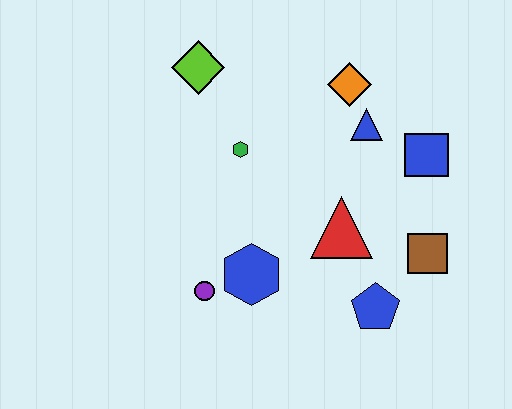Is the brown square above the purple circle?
Yes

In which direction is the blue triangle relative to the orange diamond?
The blue triangle is below the orange diamond.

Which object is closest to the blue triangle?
The orange diamond is closest to the blue triangle.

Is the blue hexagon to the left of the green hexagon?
No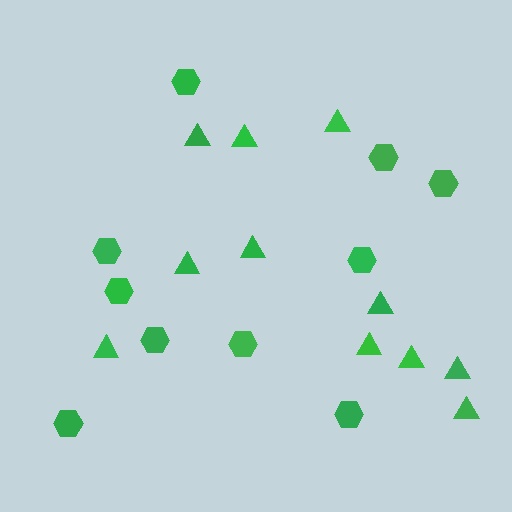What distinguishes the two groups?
There are 2 groups: one group of hexagons (10) and one group of triangles (11).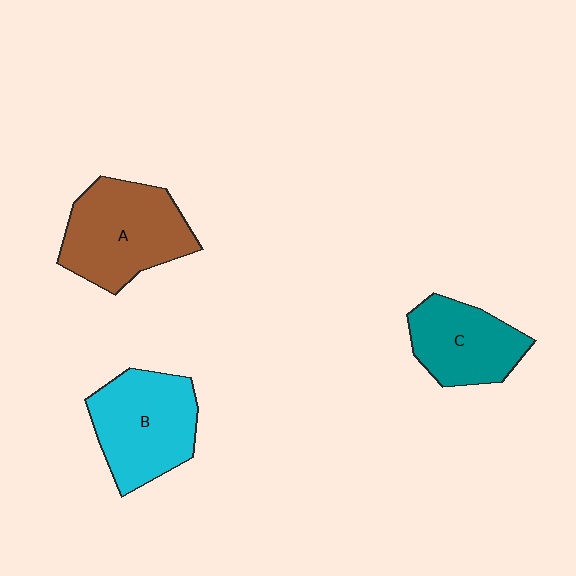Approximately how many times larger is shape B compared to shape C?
Approximately 1.3 times.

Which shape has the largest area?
Shape A (brown).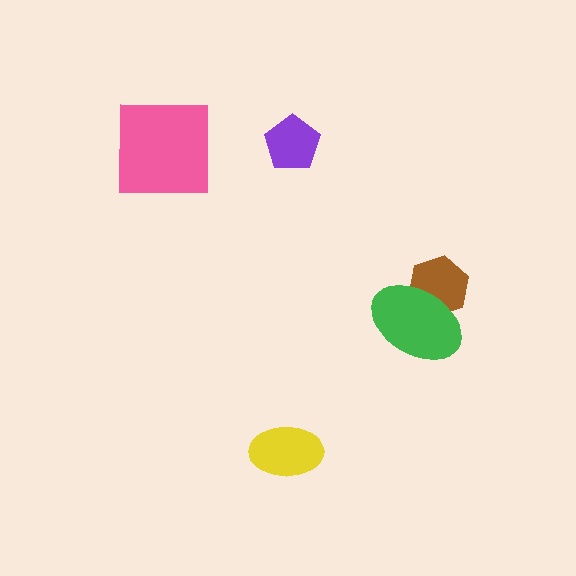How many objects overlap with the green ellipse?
1 object overlaps with the green ellipse.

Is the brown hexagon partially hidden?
Yes, it is partially covered by another shape.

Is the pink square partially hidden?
No, no other shape covers it.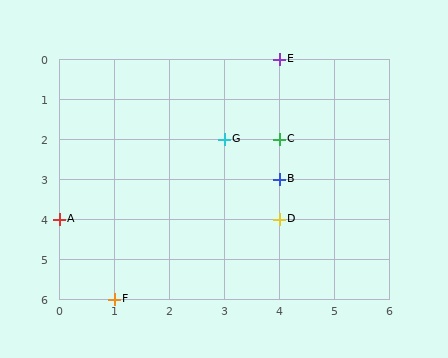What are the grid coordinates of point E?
Point E is at grid coordinates (4, 0).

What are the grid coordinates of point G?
Point G is at grid coordinates (3, 2).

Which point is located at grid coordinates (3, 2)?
Point G is at (3, 2).